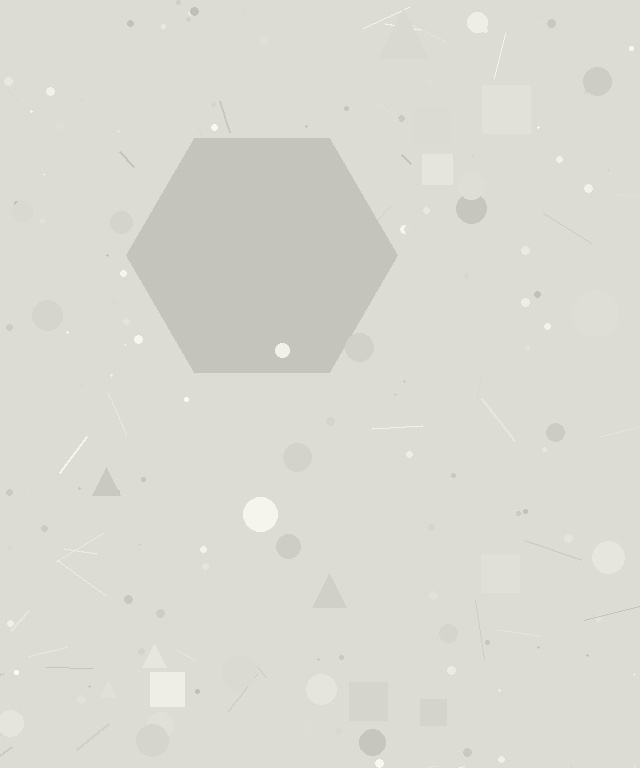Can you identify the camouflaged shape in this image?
The camouflaged shape is a hexagon.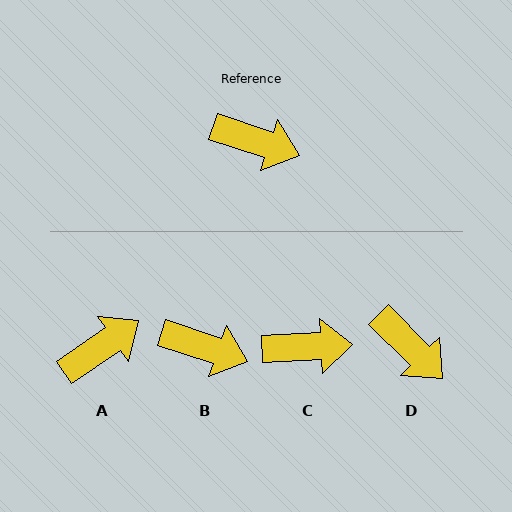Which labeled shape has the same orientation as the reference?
B.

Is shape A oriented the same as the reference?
No, it is off by about 53 degrees.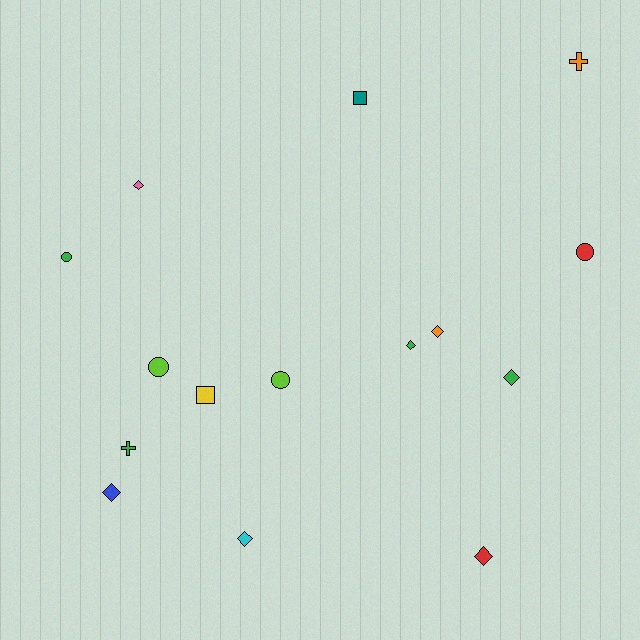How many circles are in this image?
There are 4 circles.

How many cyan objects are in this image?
There is 1 cyan object.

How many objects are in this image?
There are 15 objects.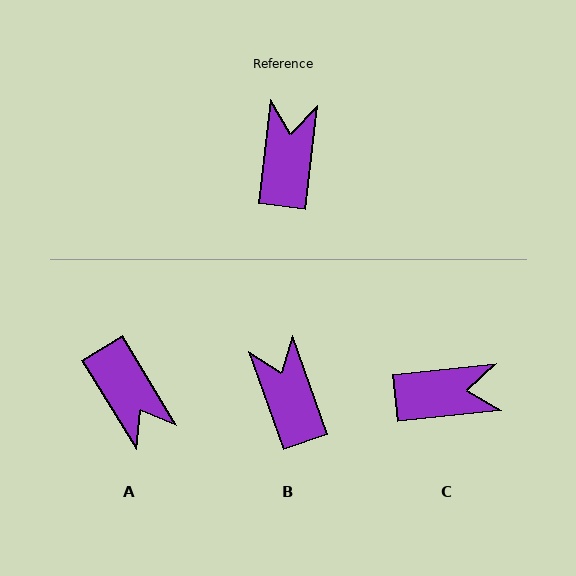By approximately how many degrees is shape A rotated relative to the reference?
Approximately 142 degrees clockwise.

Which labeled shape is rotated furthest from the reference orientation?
A, about 142 degrees away.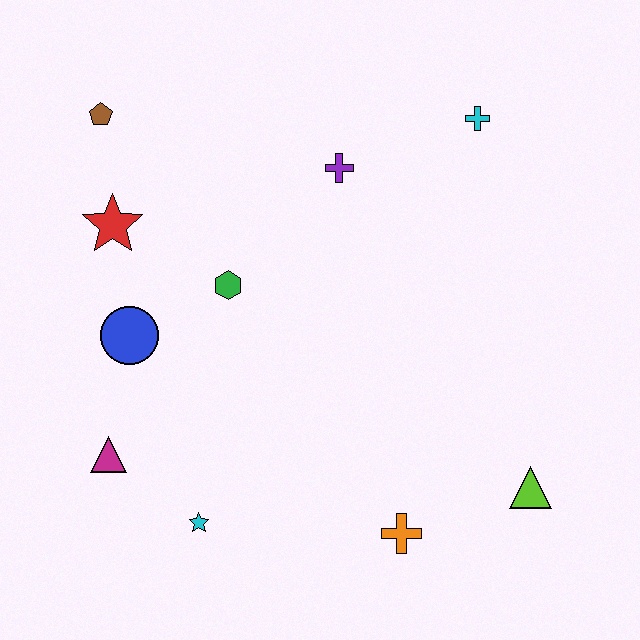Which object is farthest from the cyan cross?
The magenta triangle is farthest from the cyan cross.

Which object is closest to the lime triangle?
The orange cross is closest to the lime triangle.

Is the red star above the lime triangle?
Yes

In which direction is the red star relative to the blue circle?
The red star is above the blue circle.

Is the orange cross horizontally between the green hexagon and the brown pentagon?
No